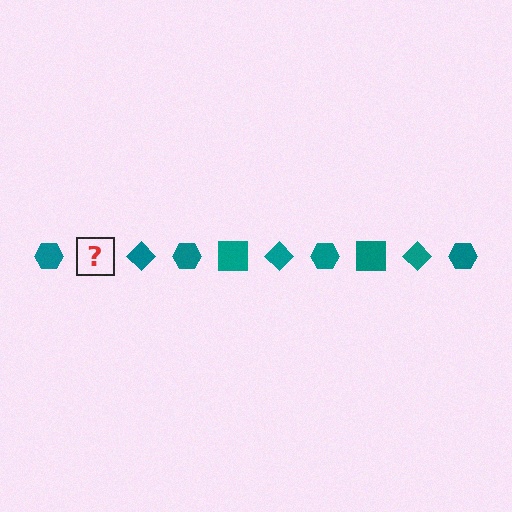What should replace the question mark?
The question mark should be replaced with a teal square.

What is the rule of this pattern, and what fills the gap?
The rule is that the pattern cycles through hexagon, square, diamond shapes in teal. The gap should be filled with a teal square.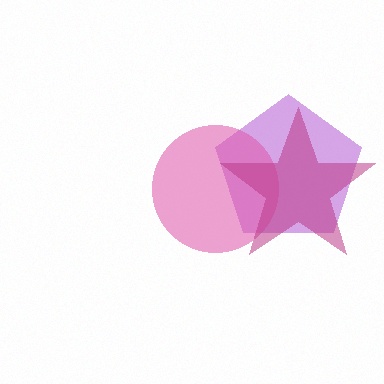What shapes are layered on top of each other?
The layered shapes are: a purple pentagon, a pink circle, a magenta star.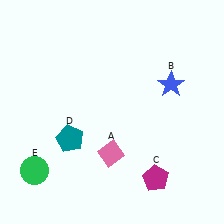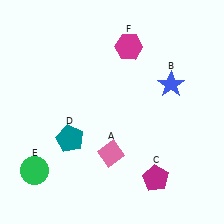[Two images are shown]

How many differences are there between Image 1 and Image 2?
There is 1 difference between the two images.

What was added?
A magenta hexagon (F) was added in Image 2.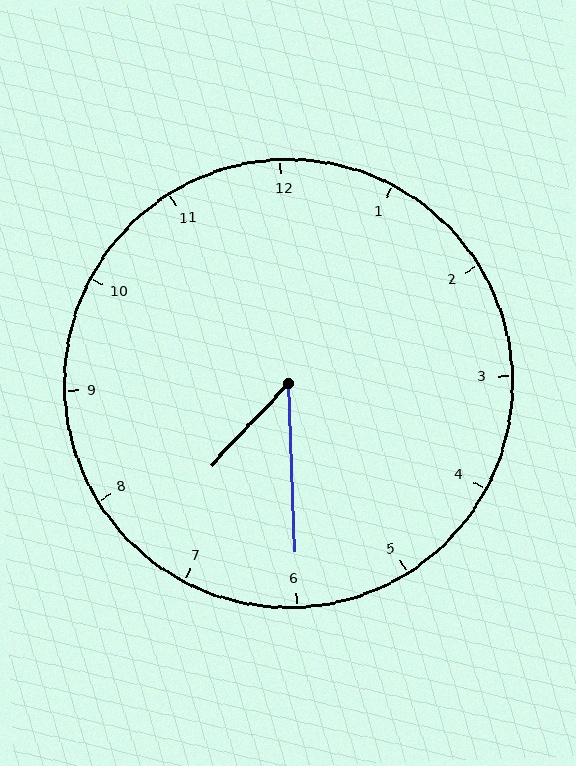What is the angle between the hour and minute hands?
Approximately 45 degrees.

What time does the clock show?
7:30.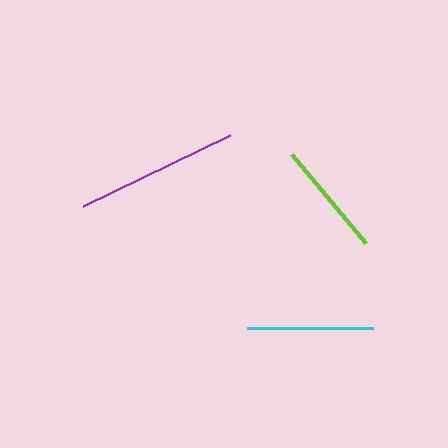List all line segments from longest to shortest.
From longest to shortest: purple, cyan, lime.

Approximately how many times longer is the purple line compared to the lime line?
The purple line is approximately 1.4 times the length of the lime line.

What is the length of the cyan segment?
The cyan segment is approximately 127 pixels long.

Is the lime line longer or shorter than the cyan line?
The cyan line is longer than the lime line.